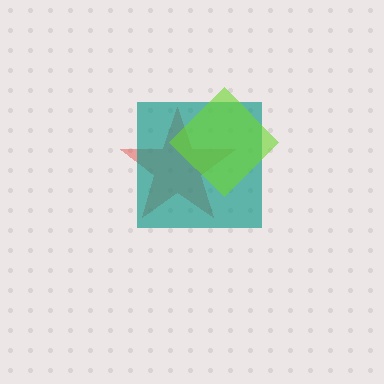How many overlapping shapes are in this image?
There are 3 overlapping shapes in the image.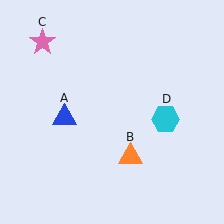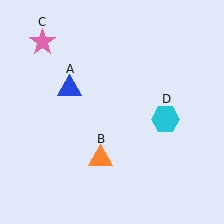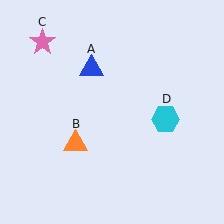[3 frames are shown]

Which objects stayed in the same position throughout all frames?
Pink star (object C) and cyan hexagon (object D) remained stationary.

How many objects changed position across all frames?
2 objects changed position: blue triangle (object A), orange triangle (object B).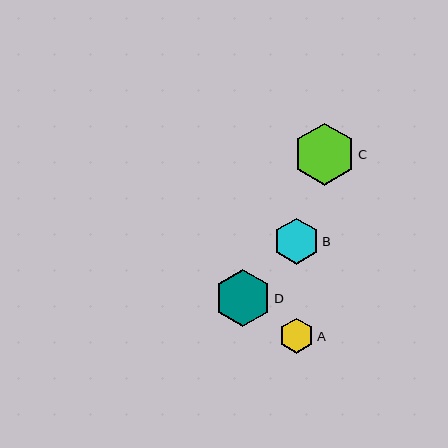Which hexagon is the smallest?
Hexagon A is the smallest with a size of approximately 35 pixels.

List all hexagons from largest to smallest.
From largest to smallest: C, D, B, A.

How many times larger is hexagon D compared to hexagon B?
Hexagon D is approximately 1.2 times the size of hexagon B.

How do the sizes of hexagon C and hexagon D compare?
Hexagon C and hexagon D are approximately the same size.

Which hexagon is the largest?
Hexagon C is the largest with a size of approximately 62 pixels.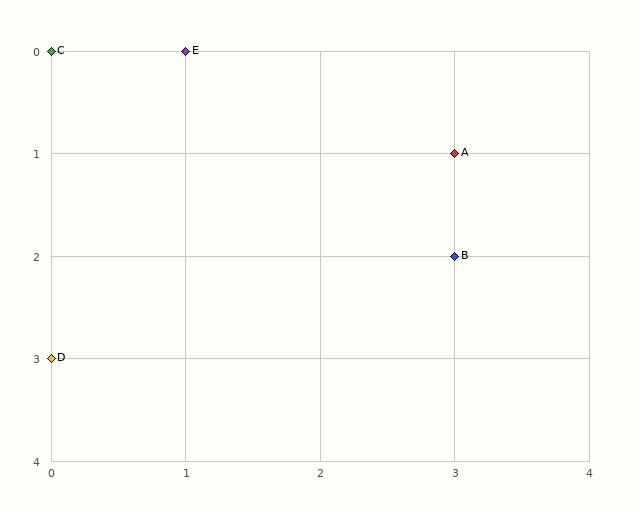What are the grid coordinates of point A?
Point A is at grid coordinates (3, 1).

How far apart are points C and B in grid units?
Points C and B are 3 columns and 2 rows apart (about 3.6 grid units diagonally).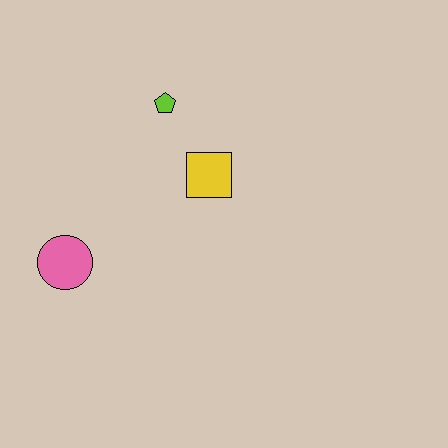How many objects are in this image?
There are 3 objects.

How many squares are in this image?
There is 1 square.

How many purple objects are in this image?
There are no purple objects.